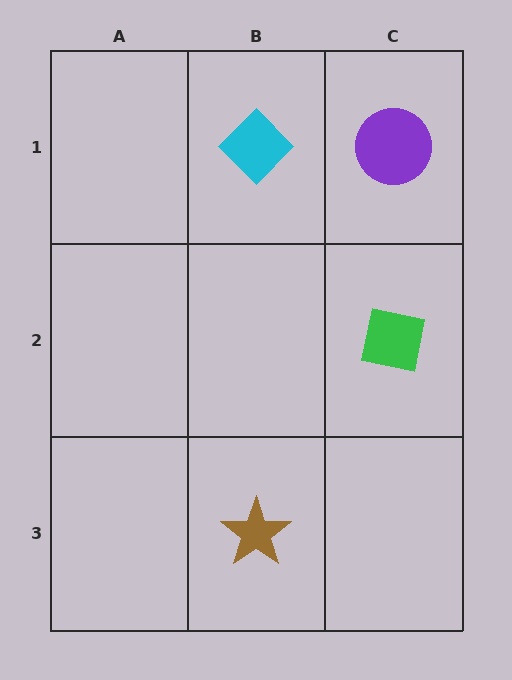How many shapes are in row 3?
1 shape.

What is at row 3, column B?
A brown star.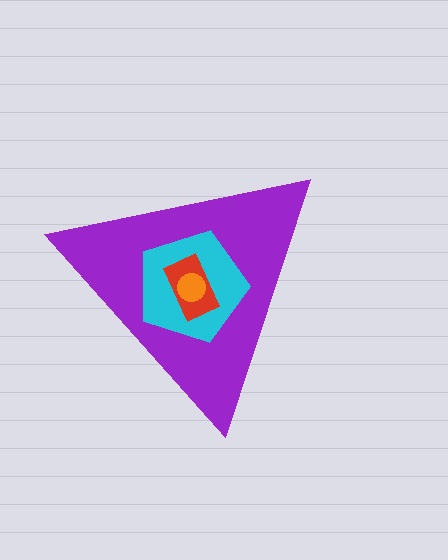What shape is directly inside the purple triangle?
The cyan pentagon.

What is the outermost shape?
The purple triangle.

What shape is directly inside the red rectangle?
The orange circle.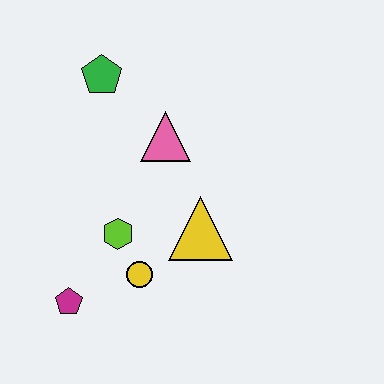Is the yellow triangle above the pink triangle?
No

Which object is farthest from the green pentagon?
The magenta pentagon is farthest from the green pentagon.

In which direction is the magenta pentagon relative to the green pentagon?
The magenta pentagon is below the green pentagon.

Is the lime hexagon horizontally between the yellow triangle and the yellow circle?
No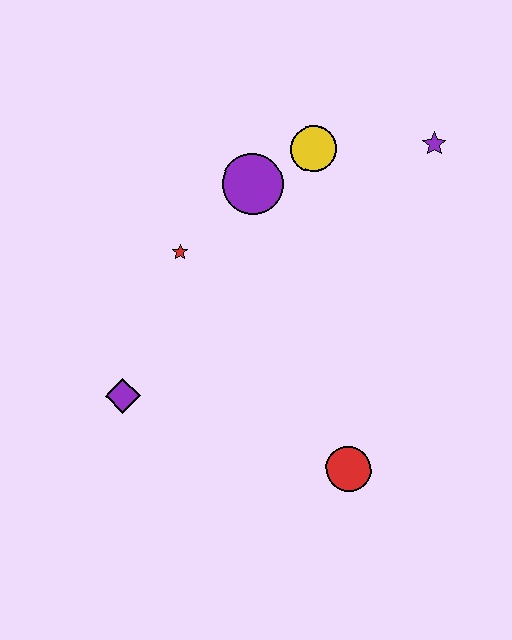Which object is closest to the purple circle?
The yellow circle is closest to the purple circle.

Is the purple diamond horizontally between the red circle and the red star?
No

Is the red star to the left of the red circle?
Yes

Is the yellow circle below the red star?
No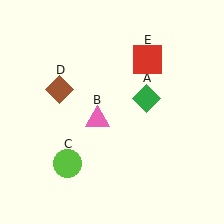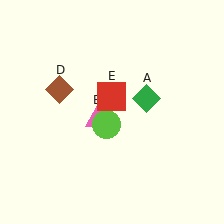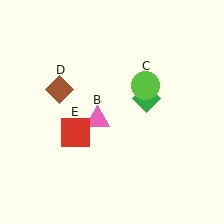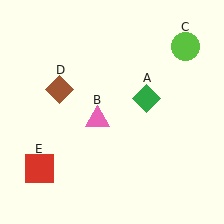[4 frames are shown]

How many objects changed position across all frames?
2 objects changed position: lime circle (object C), red square (object E).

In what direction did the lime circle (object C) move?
The lime circle (object C) moved up and to the right.